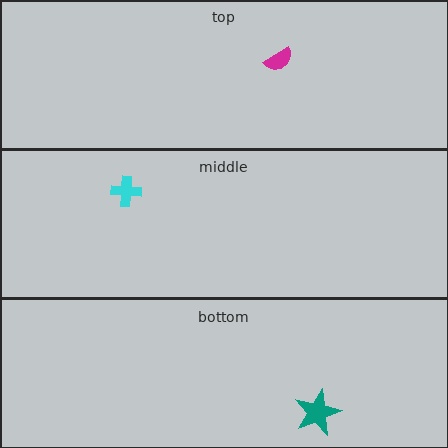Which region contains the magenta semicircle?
The top region.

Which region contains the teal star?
The bottom region.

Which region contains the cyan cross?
The middle region.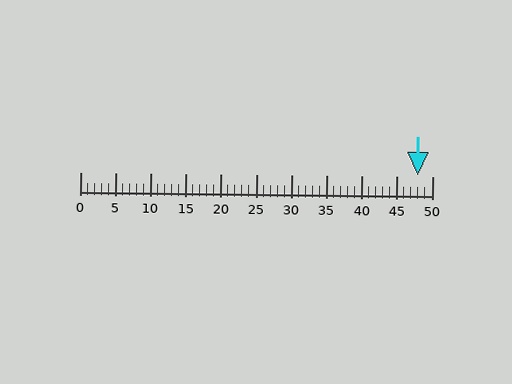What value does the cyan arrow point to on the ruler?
The cyan arrow points to approximately 48.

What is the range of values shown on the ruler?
The ruler shows values from 0 to 50.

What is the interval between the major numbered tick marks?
The major tick marks are spaced 5 units apart.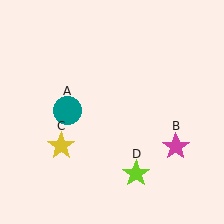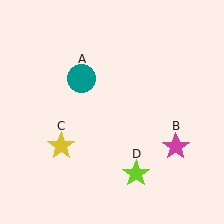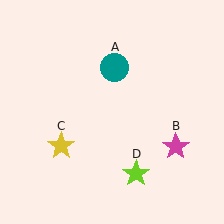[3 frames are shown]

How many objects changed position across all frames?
1 object changed position: teal circle (object A).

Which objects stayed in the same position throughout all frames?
Magenta star (object B) and yellow star (object C) and lime star (object D) remained stationary.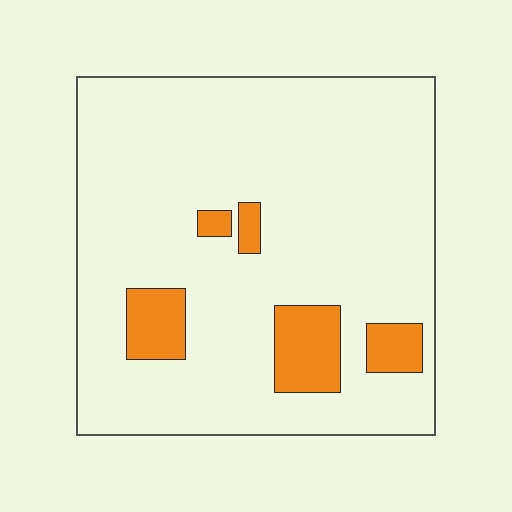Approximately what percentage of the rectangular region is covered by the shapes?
Approximately 10%.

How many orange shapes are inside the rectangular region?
5.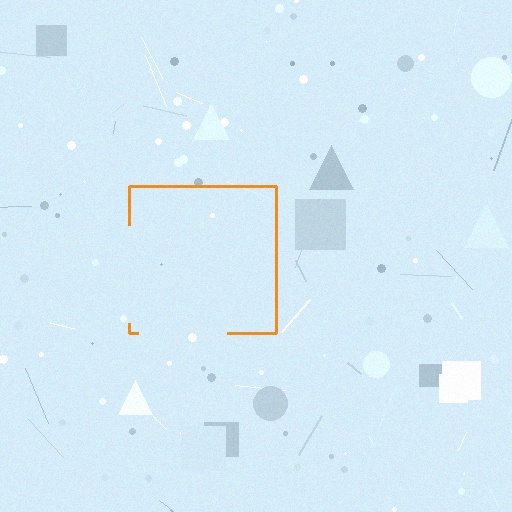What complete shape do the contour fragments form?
The contour fragments form a square.